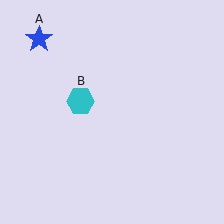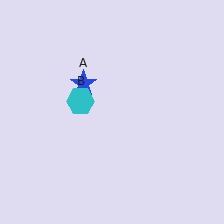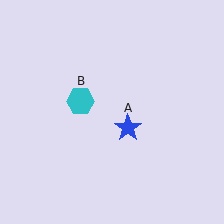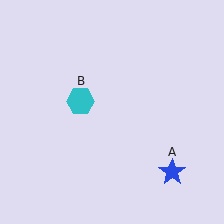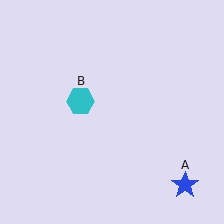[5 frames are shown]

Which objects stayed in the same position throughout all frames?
Cyan hexagon (object B) remained stationary.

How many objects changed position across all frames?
1 object changed position: blue star (object A).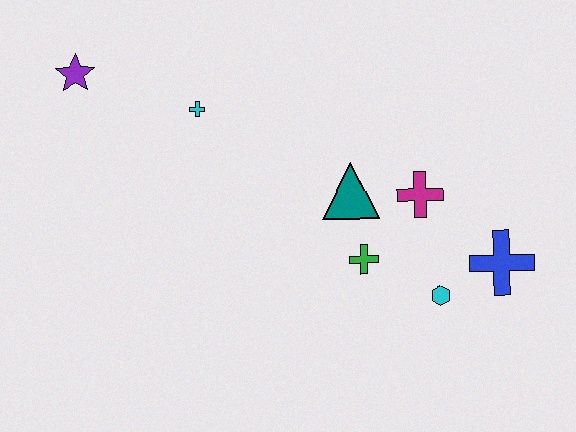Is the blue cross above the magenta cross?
No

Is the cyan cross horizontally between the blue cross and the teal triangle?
No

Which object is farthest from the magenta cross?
The purple star is farthest from the magenta cross.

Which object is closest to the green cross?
The teal triangle is closest to the green cross.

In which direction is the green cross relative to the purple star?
The green cross is to the right of the purple star.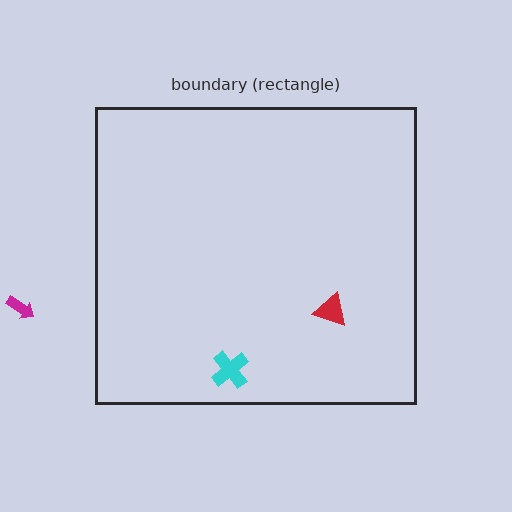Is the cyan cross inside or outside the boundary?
Inside.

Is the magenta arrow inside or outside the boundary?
Outside.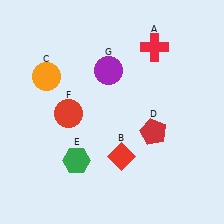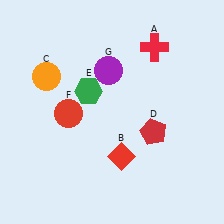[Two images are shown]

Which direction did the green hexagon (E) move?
The green hexagon (E) moved up.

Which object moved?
The green hexagon (E) moved up.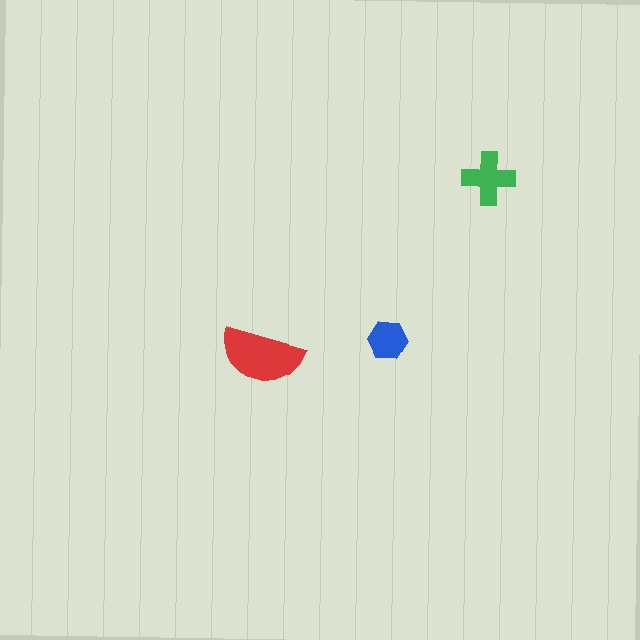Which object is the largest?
The red semicircle.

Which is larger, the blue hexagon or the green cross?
The green cross.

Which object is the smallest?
The blue hexagon.